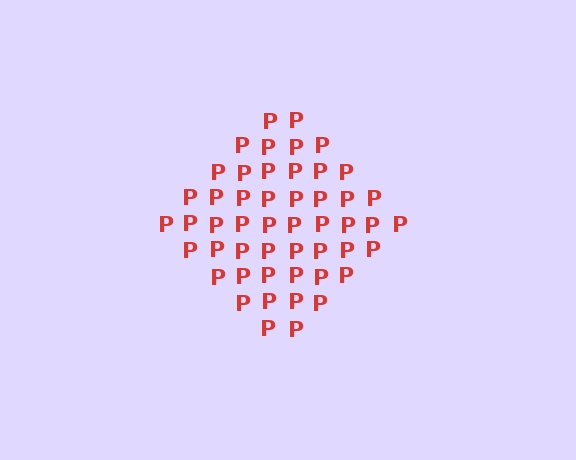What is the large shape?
The large shape is a diamond.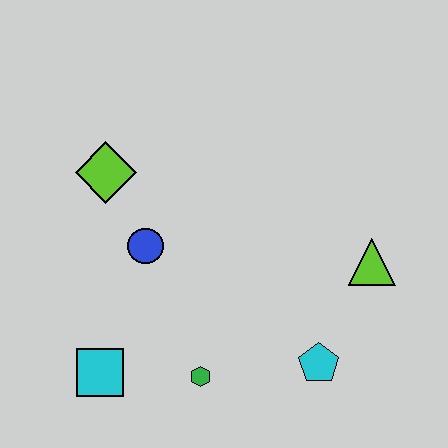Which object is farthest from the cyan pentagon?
The lime diamond is farthest from the cyan pentagon.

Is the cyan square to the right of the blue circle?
No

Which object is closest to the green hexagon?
The cyan square is closest to the green hexagon.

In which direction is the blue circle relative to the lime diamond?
The blue circle is below the lime diamond.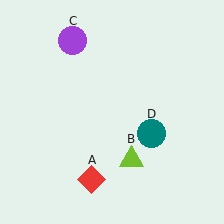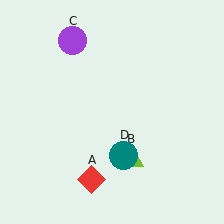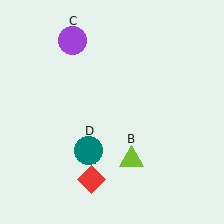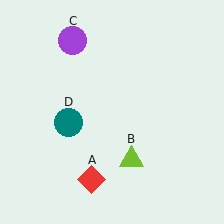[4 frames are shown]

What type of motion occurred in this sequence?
The teal circle (object D) rotated clockwise around the center of the scene.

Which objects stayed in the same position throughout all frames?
Red diamond (object A) and lime triangle (object B) and purple circle (object C) remained stationary.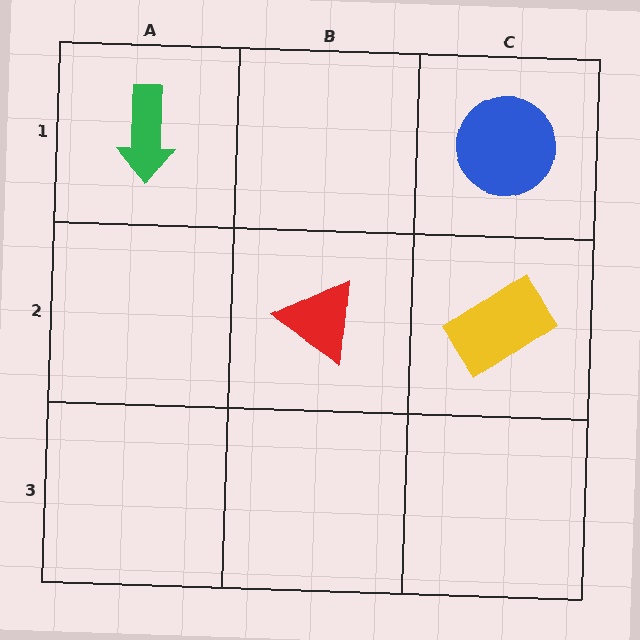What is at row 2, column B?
A red triangle.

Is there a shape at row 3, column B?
No, that cell is empty.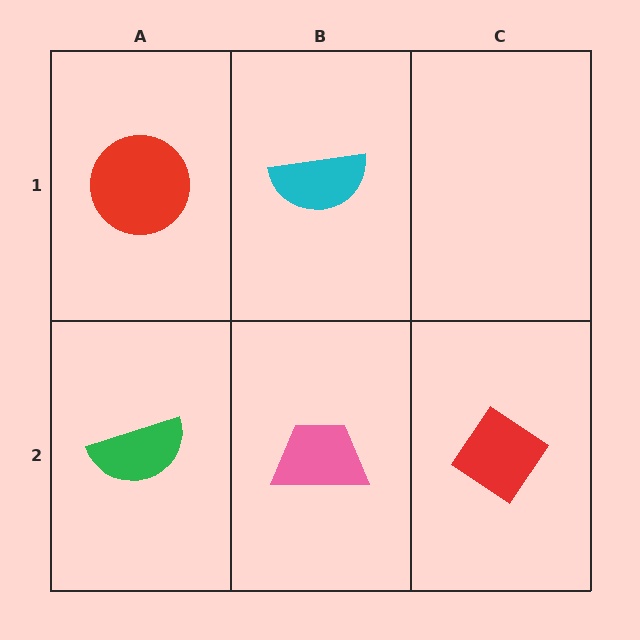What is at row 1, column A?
A red circle.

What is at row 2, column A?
A green semicircle.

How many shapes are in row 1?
2 shapes.